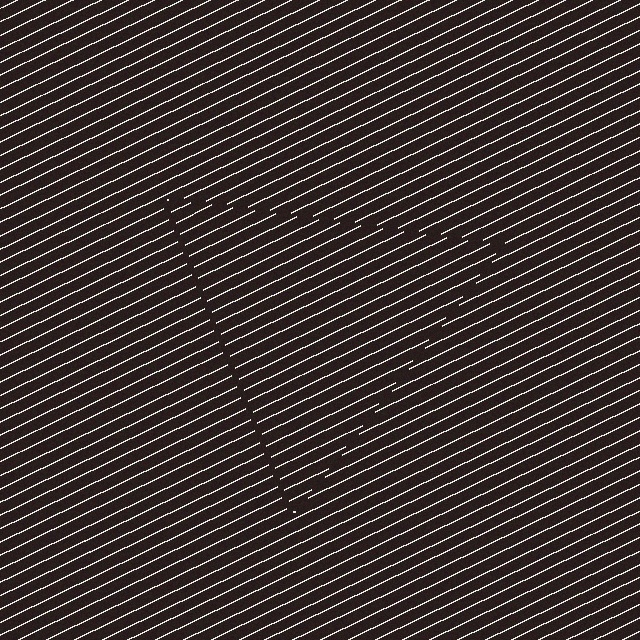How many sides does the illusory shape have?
3 sides — the line-ends trace a triangle.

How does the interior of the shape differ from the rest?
The interior of the shape contains the same grating, shifted by half a period — the contour is defined by the phase discontinuity where line-ends from the inner and outer gratings abut.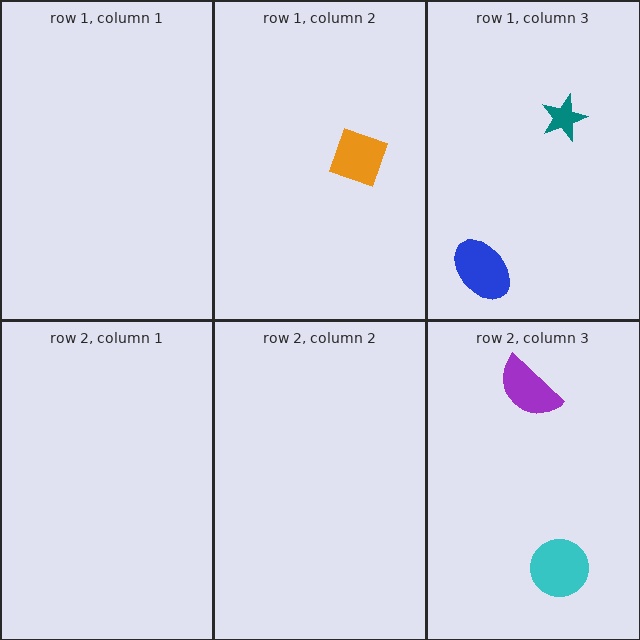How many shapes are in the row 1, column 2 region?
1.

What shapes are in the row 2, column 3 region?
The cyan circle, the purple semicircle.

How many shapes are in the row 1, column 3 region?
2.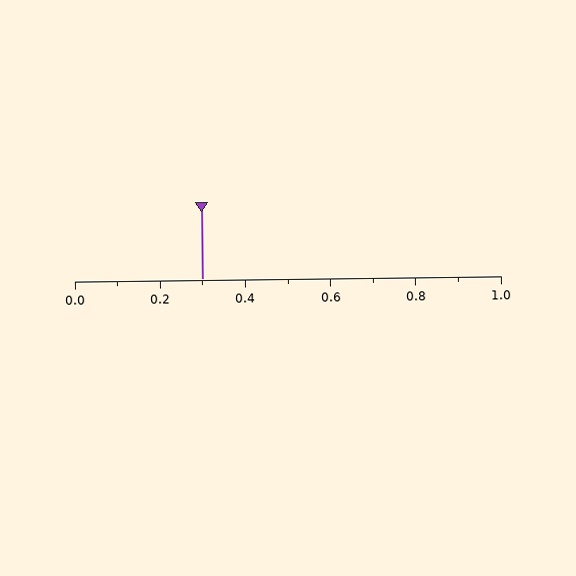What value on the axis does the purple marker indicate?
The marker indicates approximately 0.3.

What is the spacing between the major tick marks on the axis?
The major ticks are spaced 0.2 apart.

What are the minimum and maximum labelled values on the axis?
The axis runs from 0.0 to 1.0.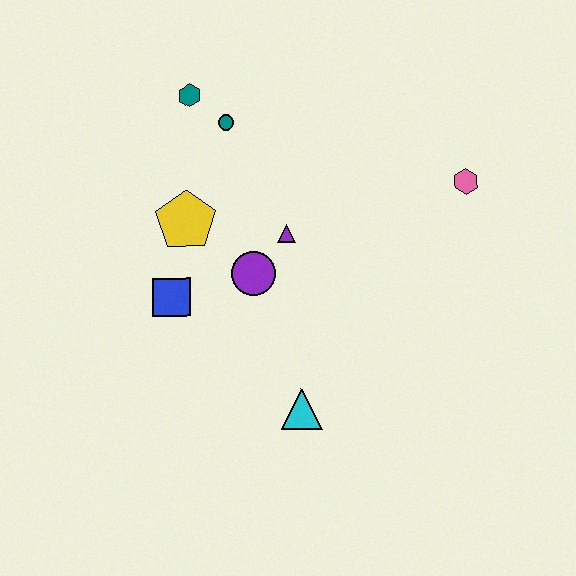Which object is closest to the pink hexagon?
The purple triangle is closest to the pink hexagon.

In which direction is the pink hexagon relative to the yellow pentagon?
The pink hexagon is to the right of the yellow pentagon.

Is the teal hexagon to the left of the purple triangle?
Yes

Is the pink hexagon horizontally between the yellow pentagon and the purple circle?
No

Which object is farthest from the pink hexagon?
The blue square is farthest from the pink hexagon.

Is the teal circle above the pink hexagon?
Yes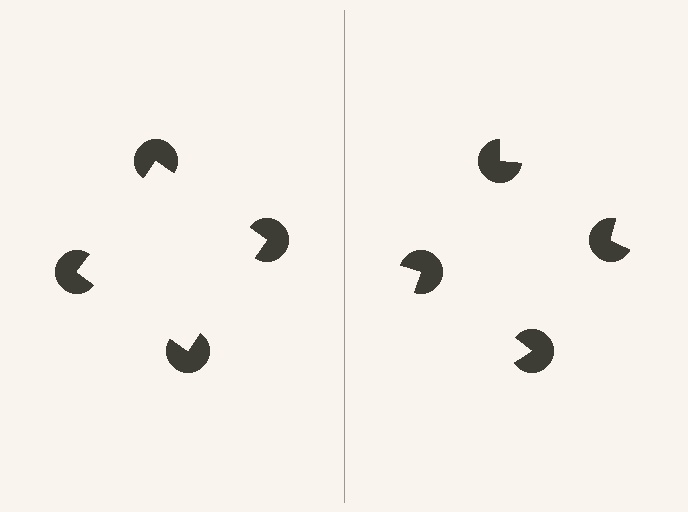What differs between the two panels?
The pac-man discs are positioned identically on both sides; only the wedge orientations differ. On the left they align to a square; on the right they are misaligned.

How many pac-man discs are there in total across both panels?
8 — 4 on each side.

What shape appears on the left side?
An illusory square.